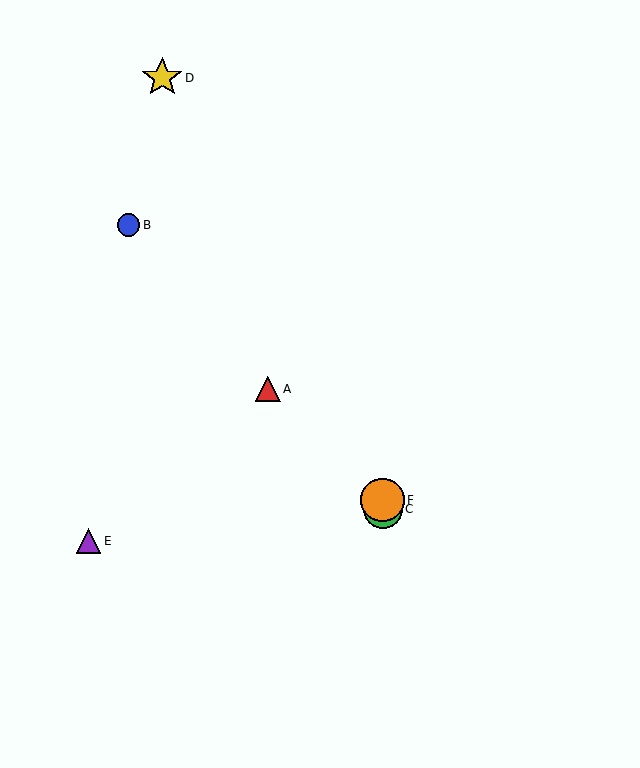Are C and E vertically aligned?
No, C is at x≈383 and E is at x≈88.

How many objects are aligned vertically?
2 objects (C, F) are aligned vertically.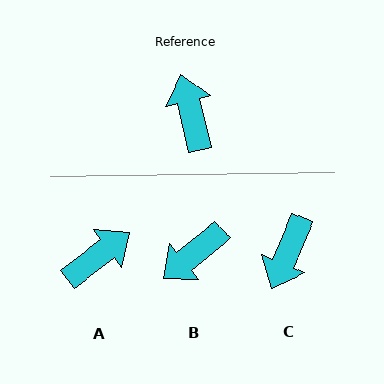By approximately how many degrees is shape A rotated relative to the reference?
Approximately 67 degrees clockwise.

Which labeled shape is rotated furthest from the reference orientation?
C, about 143 degrees away.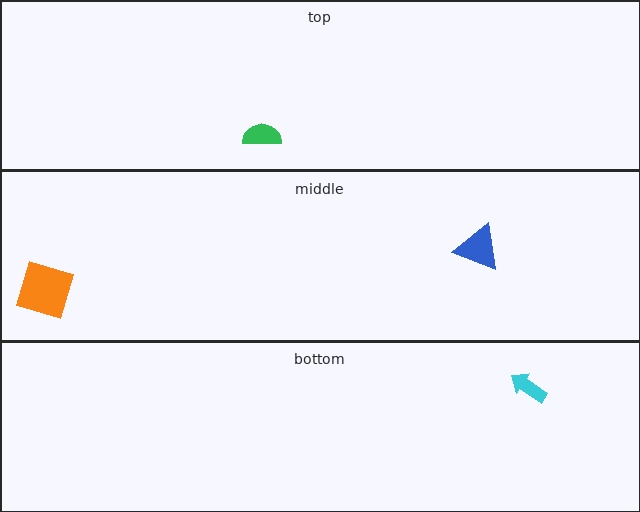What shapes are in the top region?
The green semicircle.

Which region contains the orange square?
The middle region.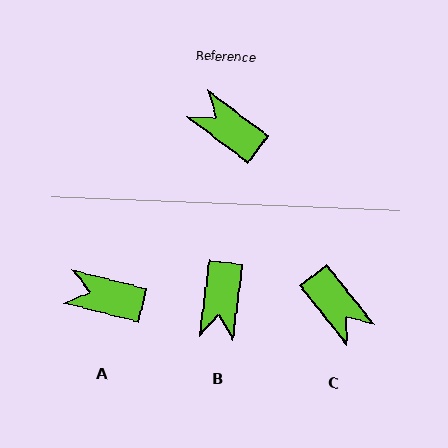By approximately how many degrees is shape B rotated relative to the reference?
Approximately 120 degrees counter-clockwise.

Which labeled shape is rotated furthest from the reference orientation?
C, about 166 degrees away.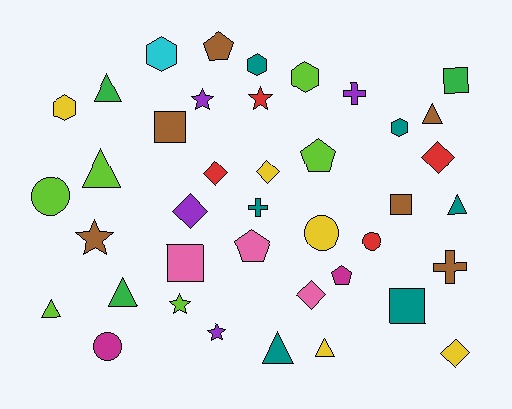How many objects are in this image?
There are 40 objects.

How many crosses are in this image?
There are 3 crosses.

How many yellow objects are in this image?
There are 5 yellow objects.